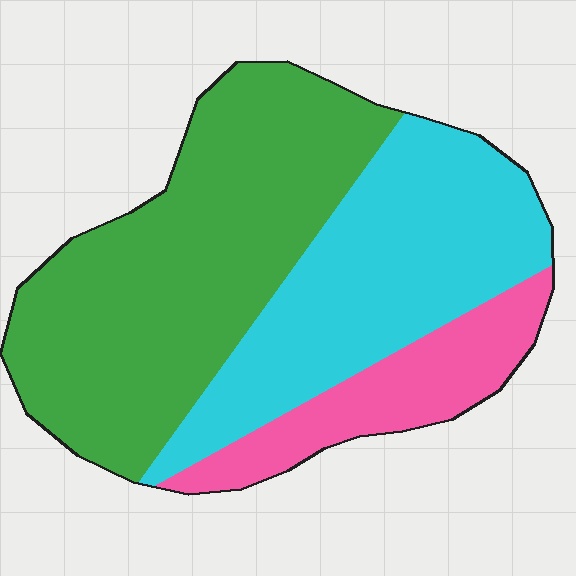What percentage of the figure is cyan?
Cyan takes up about one third (1/3) of the figure.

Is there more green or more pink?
Green.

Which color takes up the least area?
Pink, at roughly 15%.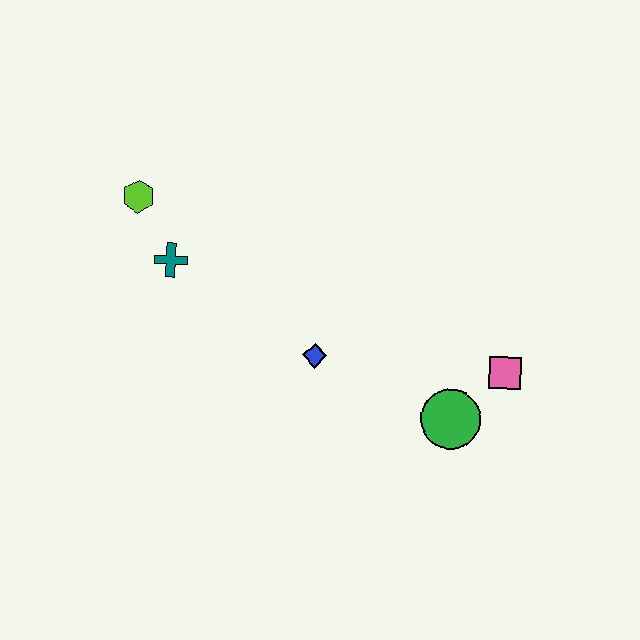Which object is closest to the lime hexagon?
The teal cross is closest to the lime hexagon.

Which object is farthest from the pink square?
The lime hexagon is farthest from the pink square.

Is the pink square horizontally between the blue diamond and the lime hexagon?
No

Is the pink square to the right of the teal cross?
Yes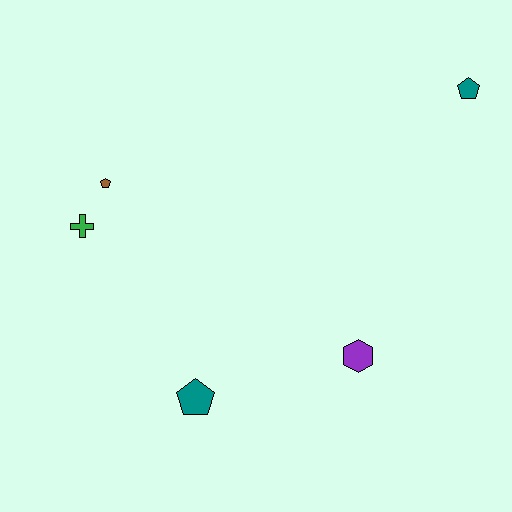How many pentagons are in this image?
There are 3 pentagons.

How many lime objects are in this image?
There are no lime objects.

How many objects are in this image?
There are 5 objects.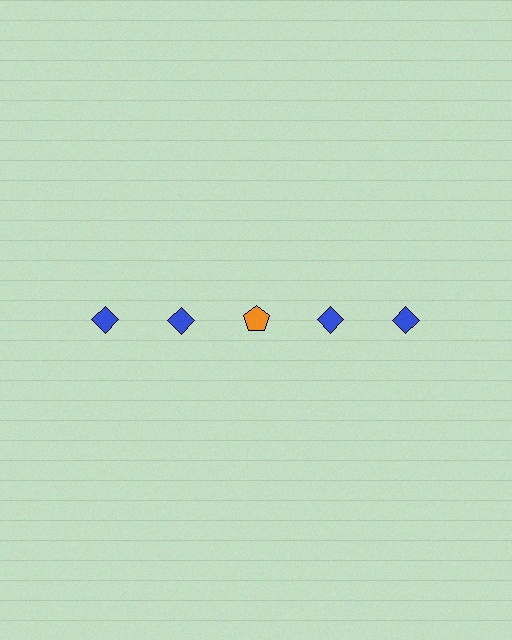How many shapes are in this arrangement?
There are 5 shapes arranged in a grid pattern.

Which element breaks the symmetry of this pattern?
The orange pentagon in the top row, center column breaks the symmetry. All other shapes are blue diamonds.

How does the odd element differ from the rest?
It differs in both color (orange instead of blue) and shape (pentagon instead of diamond).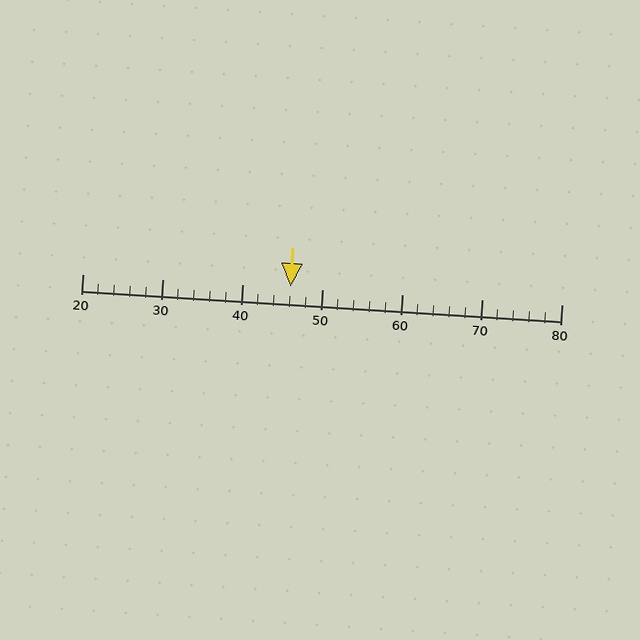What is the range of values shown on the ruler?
The ruler shows values from 20 to 80.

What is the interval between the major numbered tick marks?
The major tick marks are spaced 10 units apart.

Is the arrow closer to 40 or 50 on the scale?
The arrow is closer to 50.